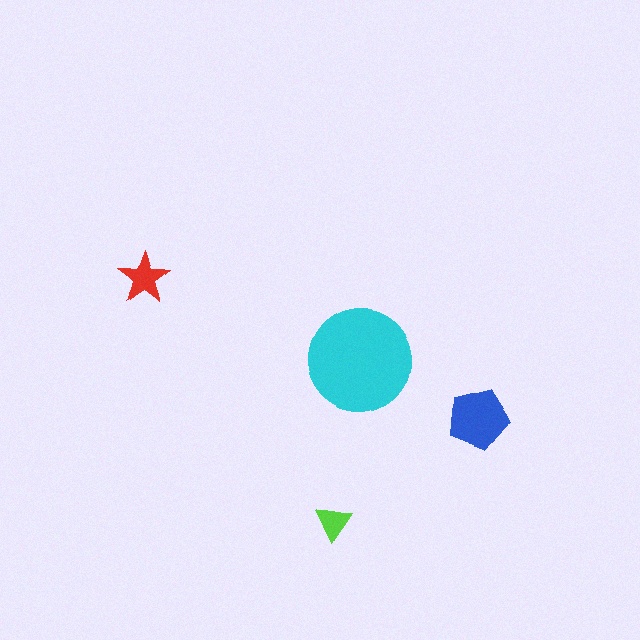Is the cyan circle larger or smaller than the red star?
Larger.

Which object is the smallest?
The lime triangle.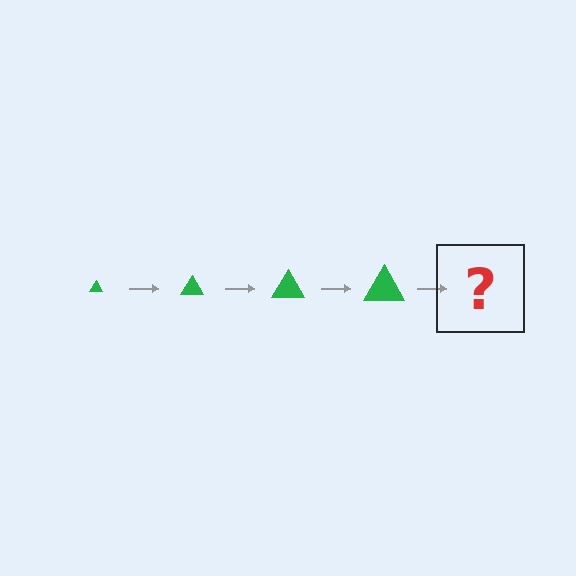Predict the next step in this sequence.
The next step is a green triangle, larger than the previous one.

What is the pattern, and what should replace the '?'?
The pattern is that the triangle gets progressively larger each step. The '?' should be a green triangle, larger than the previous one.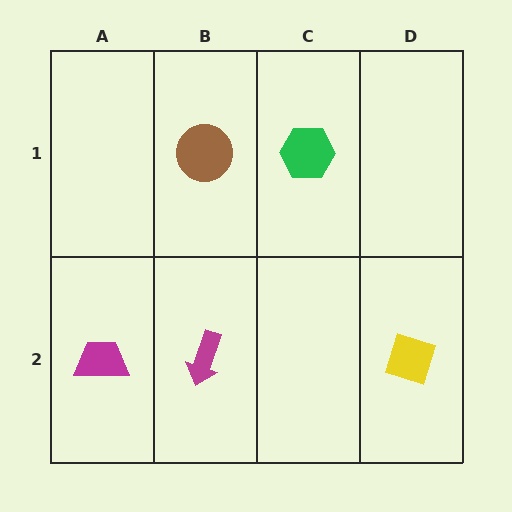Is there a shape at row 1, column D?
No, that cell is empty.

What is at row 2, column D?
A yellow diamond.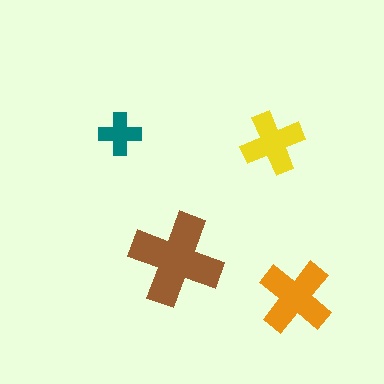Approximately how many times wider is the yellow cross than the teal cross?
About 1.5 times wider.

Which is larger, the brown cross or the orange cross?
The brown one.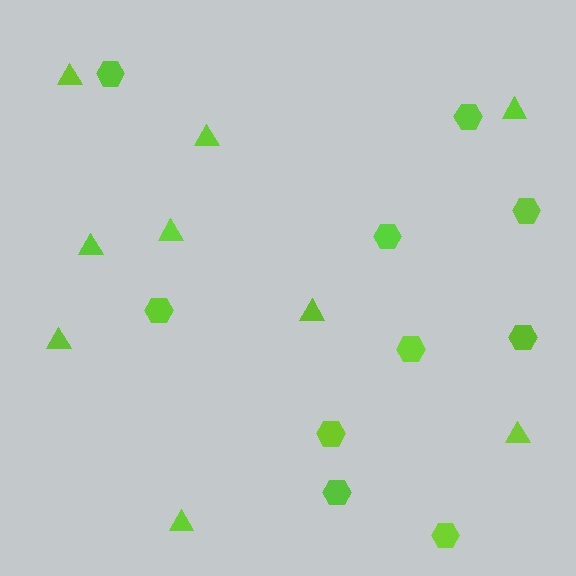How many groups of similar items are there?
There are 2 groups: one group of triangles (9) and one group of hexagons (10).